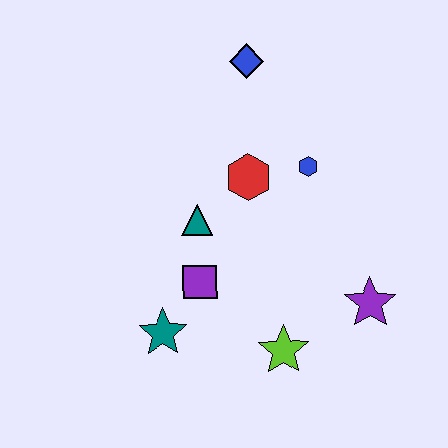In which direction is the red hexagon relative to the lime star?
The red hexagon is above the lime star.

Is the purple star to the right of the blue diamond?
Yes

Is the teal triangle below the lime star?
No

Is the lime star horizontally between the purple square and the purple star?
Yes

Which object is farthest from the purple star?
The blue diamond is farthest from the purple star.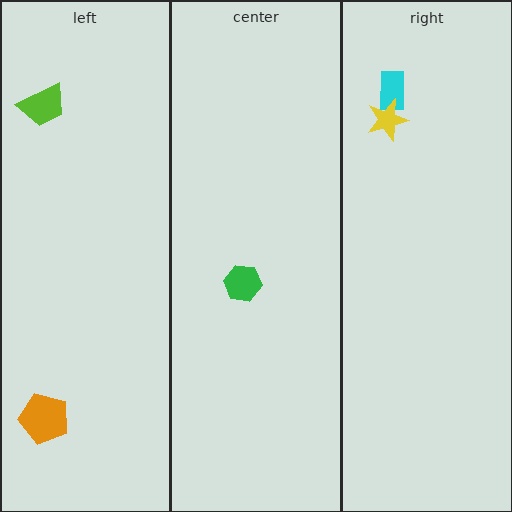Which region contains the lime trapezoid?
The left region.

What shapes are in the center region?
The green hexagon.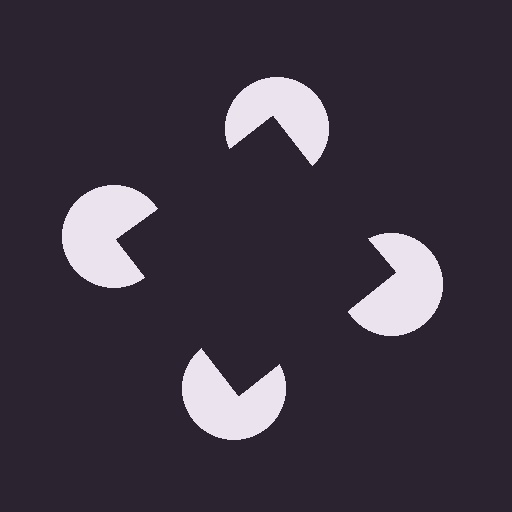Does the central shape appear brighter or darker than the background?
It typically appears slightly darker than the background, even though no actual brightness change is drawn.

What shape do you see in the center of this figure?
An illusory square — its edges are inferred from the aligned wedge cuts in the pac-man discs, not physically drawn.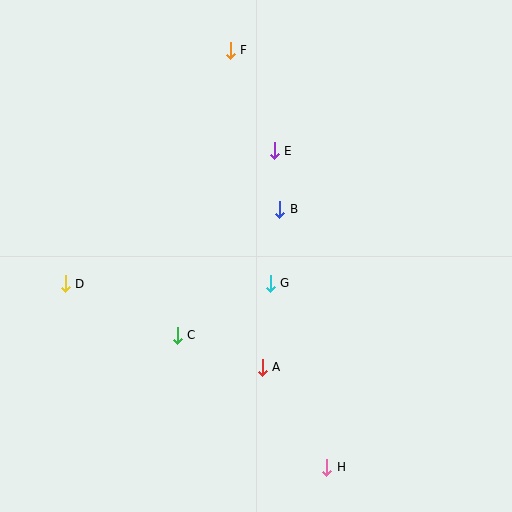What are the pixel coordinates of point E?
Point E is at (274, 151).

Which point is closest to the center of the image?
Point G at (270, 283) is closest to the center.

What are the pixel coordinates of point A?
Point A is at (262, 367).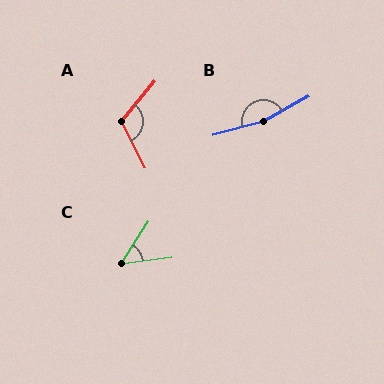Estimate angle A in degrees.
Approximately 114 degrees.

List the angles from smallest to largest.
C (50°), A (114°), B (165°).